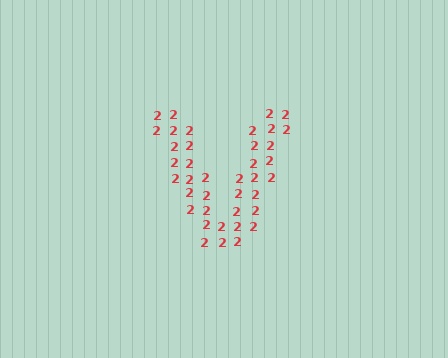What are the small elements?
The small elements are digit 2's.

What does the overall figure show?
The overall figure shows the letter V.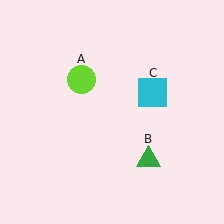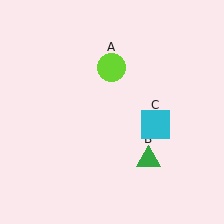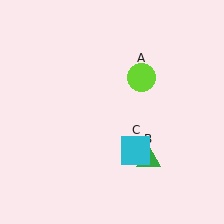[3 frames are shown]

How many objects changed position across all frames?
2 objects changed position: lime circle (object A), cyan square (object C).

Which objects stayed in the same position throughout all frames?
Green triangle (object B) remained stationary.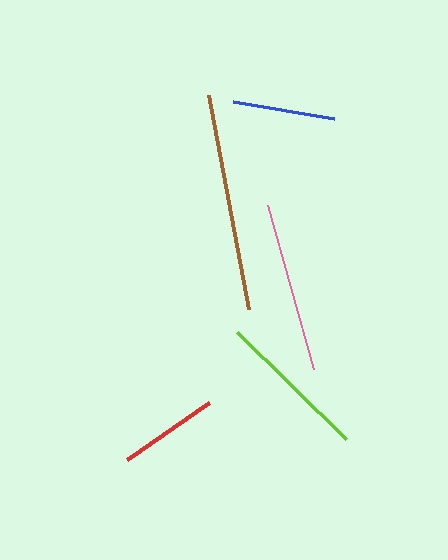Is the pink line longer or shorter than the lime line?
The pink line is longer than the lime line.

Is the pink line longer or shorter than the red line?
The pink line is longer than the red line.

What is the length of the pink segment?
The pink segment is approximately 171 pixels long.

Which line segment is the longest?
The brown line is the longest at approximately 218 pixels.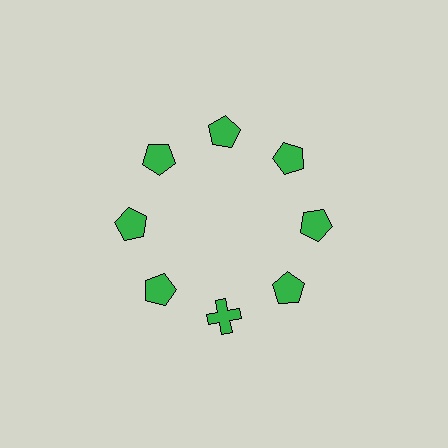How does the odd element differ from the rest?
It has a different shape: cross instead of pentagon.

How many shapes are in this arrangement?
There are 8 shapes arranged in a ring pattern.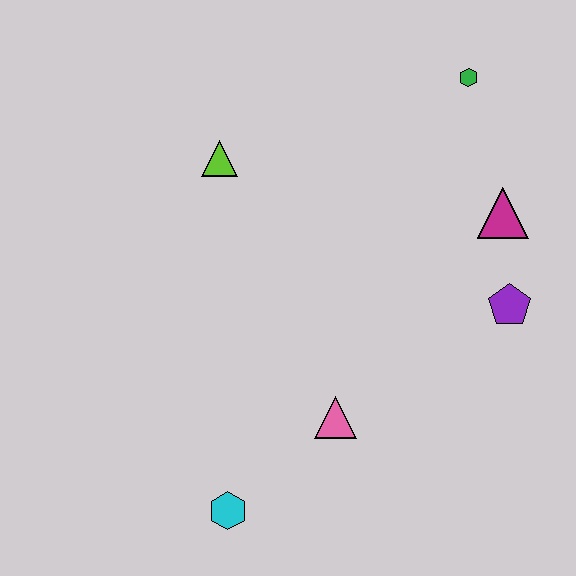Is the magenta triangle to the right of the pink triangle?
Yes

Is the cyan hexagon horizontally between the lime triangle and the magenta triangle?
Yes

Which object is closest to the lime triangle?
The green hexagon is closest to the lime triangle.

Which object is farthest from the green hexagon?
The cyan hexagon is farthest from the green hexagon.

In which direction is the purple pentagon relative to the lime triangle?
The purple pentagon is to the right of the lime triangle.